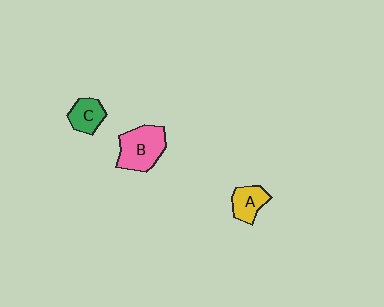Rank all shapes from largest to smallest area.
From largest to smallest: B (pink), A (yellow), C (green).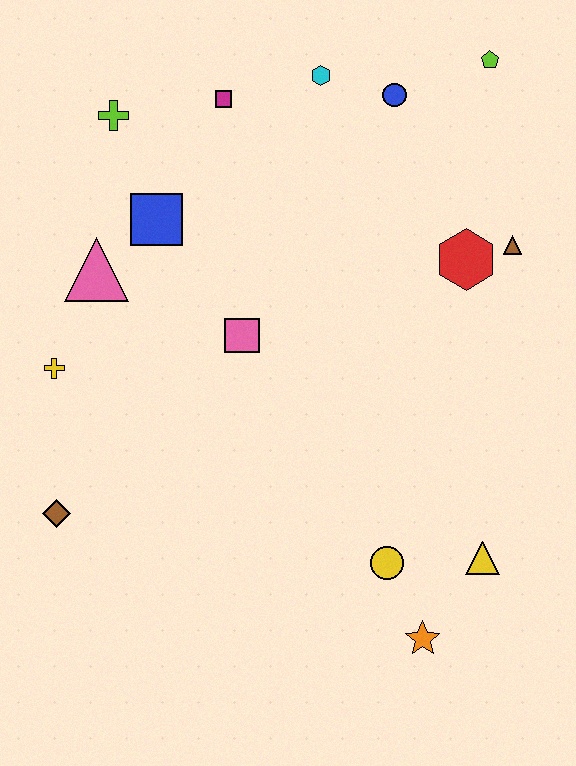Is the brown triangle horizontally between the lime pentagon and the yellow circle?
No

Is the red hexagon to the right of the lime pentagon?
No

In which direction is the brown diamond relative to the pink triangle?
The brown diamond is below the pink triangle.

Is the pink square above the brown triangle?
No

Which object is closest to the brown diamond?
The yellow cross is closest to the brown diamond.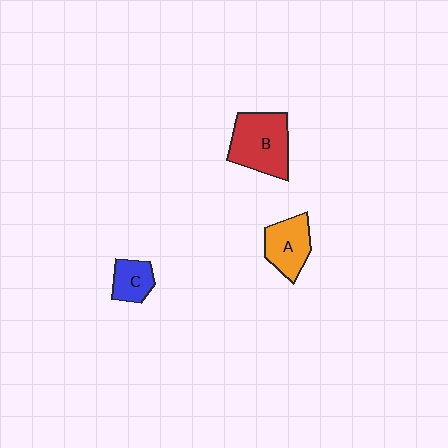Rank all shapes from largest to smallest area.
From largest to smallest: B (red), A (orange), C (blue).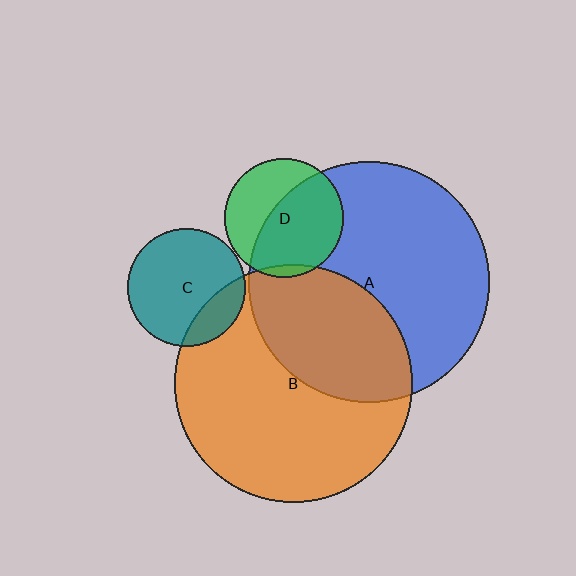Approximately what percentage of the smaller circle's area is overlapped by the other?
Approximately 35%.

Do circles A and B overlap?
Yes.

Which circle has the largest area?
Circle A (blue).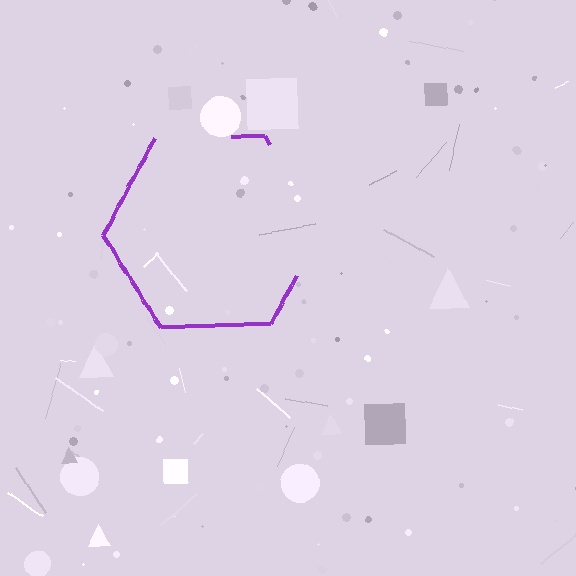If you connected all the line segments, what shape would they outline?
They would outline a hexagon.